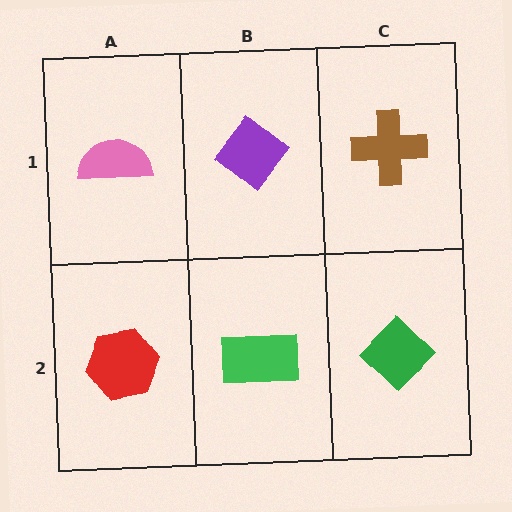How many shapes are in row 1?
3 shapes.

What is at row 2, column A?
A red hexagon.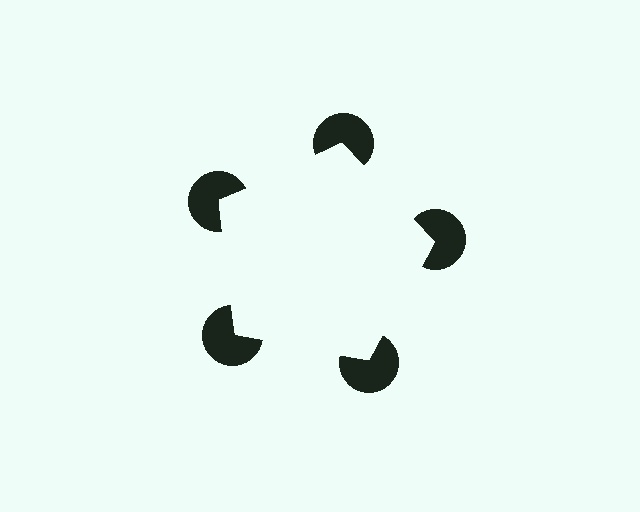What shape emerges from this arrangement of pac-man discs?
An illusory pentagon — its edges are inferred from the aligned wedge cuts in the pac-man discs, not physically drawn.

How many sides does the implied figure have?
5 sides.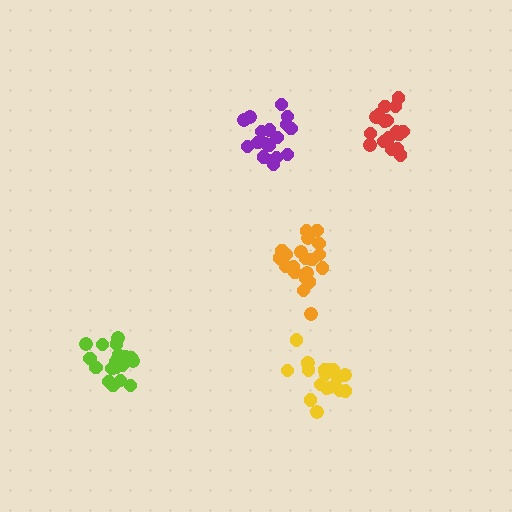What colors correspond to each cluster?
The clusters are colored: orange, lime, purple, red, yellow.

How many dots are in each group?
Group 1: 21 dots, Group 2: 21 dots, Group 3: 20 dots, Group 4: 18 dots, Group 5: 18 dots (98 total).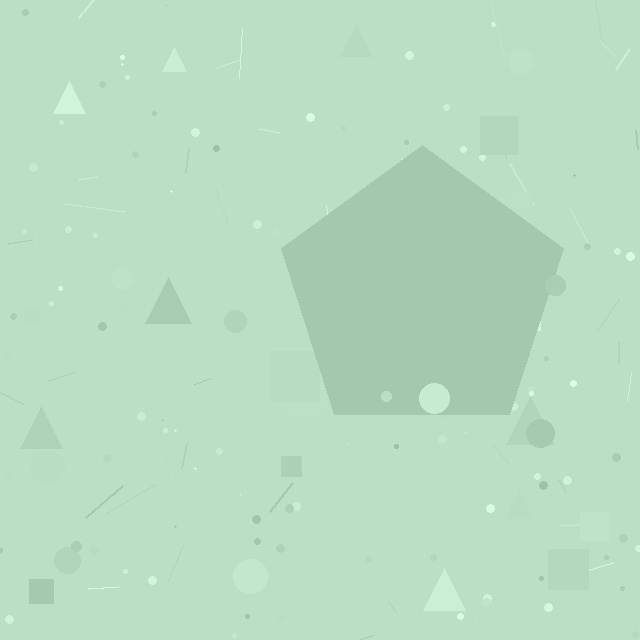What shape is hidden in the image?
A pentagon is hidden in the image.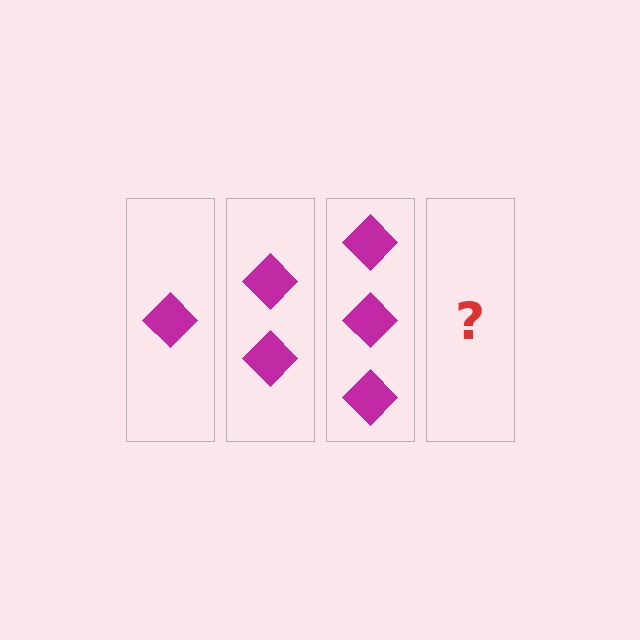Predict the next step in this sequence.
The next step is 4 diamonds.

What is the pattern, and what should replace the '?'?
The pattern is that each step adds one more diamond. The '?' should be 4 diamonds.